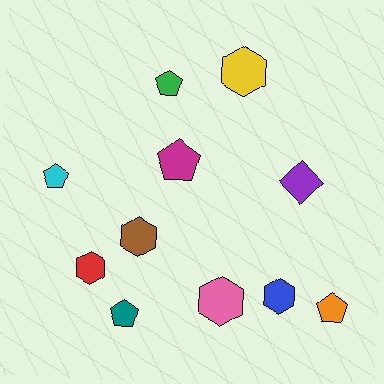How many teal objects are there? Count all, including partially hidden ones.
There is 1 teal object.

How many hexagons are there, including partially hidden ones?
There are 5 hexagons.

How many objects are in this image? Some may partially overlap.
There are 11 objects.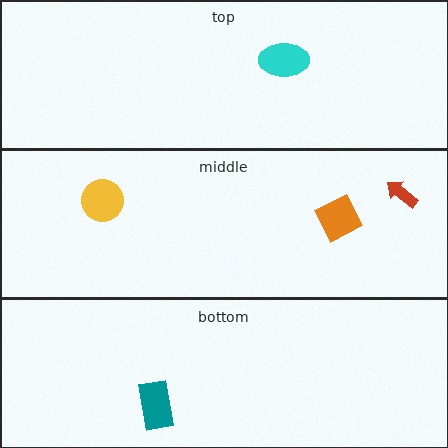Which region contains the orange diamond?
The middle region.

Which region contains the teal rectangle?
The bottom region.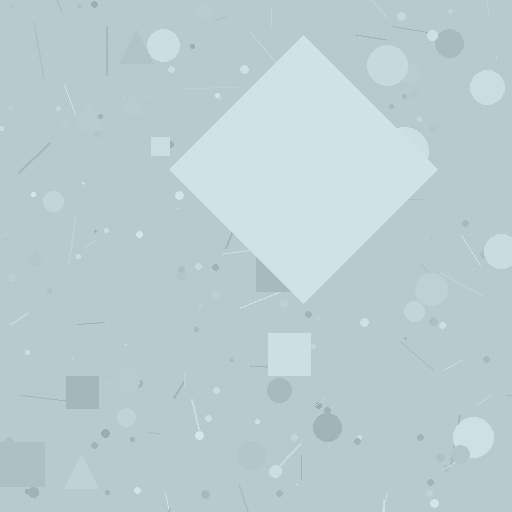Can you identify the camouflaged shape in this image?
The camouflaged shape is a diamond.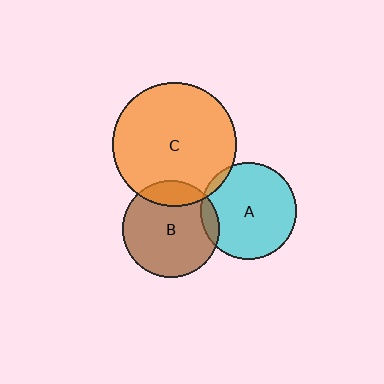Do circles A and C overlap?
Yes.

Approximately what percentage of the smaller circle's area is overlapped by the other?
Approximately 5%.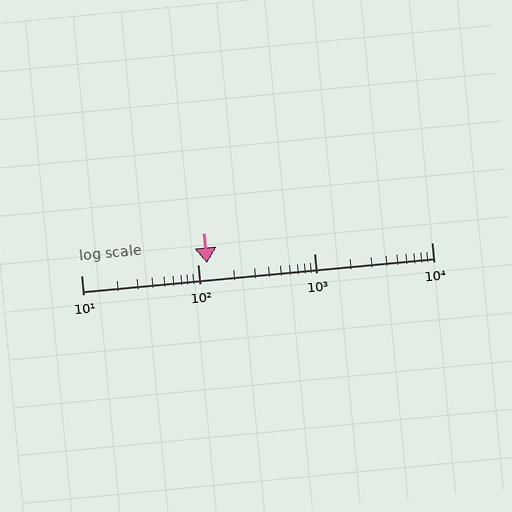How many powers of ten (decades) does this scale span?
The scale spans 3 decades, from 10 to 10000.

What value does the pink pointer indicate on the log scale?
The pointer indicates approximately 120.